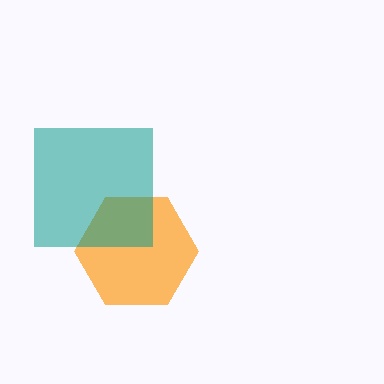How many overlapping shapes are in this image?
There are 2 overlapping shapes in the image.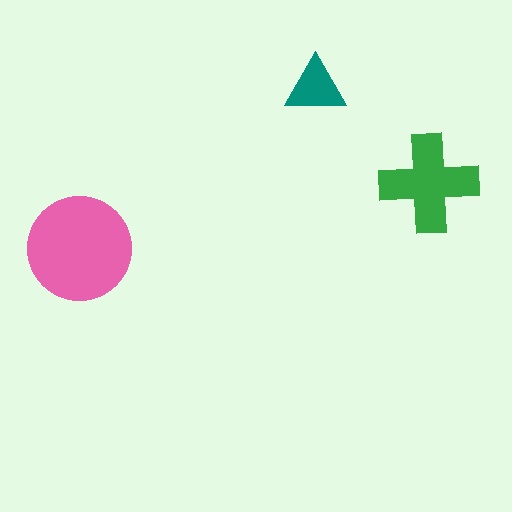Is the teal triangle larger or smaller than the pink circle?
Smaller.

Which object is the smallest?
The teal triangle.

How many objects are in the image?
There are 3 objects in the image.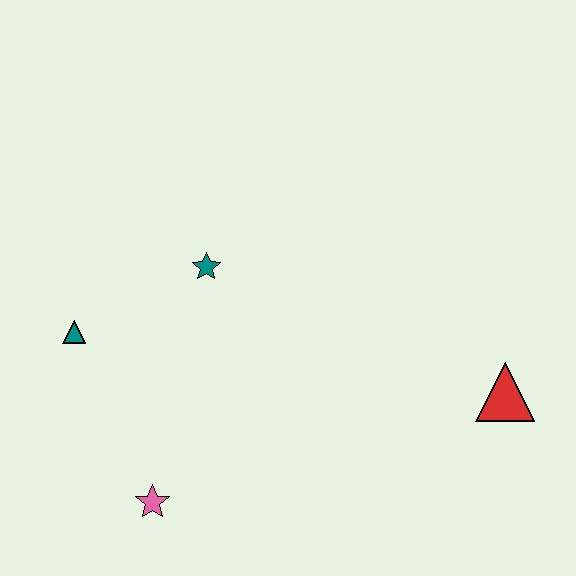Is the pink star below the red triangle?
Yes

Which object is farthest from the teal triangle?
The red triangle is farthest from the teal triangle.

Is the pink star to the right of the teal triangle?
Yes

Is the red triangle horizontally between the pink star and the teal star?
No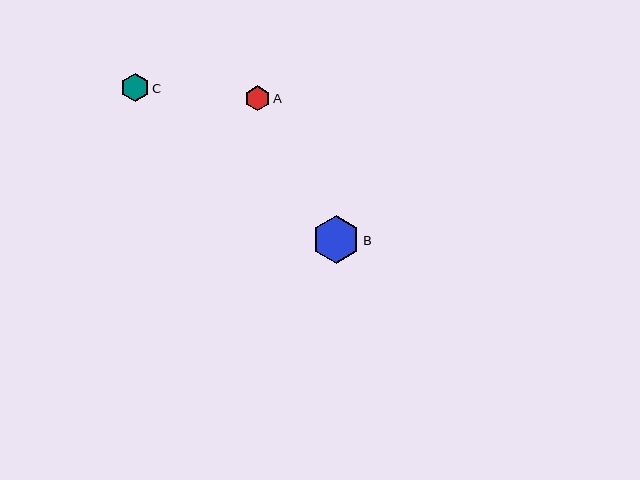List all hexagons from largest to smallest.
From largest to smallest: B, C, A.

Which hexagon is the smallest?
Hexagon A is the smallest with a size of approximately 25 pixels.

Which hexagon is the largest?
Hexagon B is the largest with a size of approximately 48 pixels.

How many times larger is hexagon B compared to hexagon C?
Hexagon B is approximately 1.7 times the size of hexagon C.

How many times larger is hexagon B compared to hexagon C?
Hexagon B is approximately 1.7 times the size of hexagon C.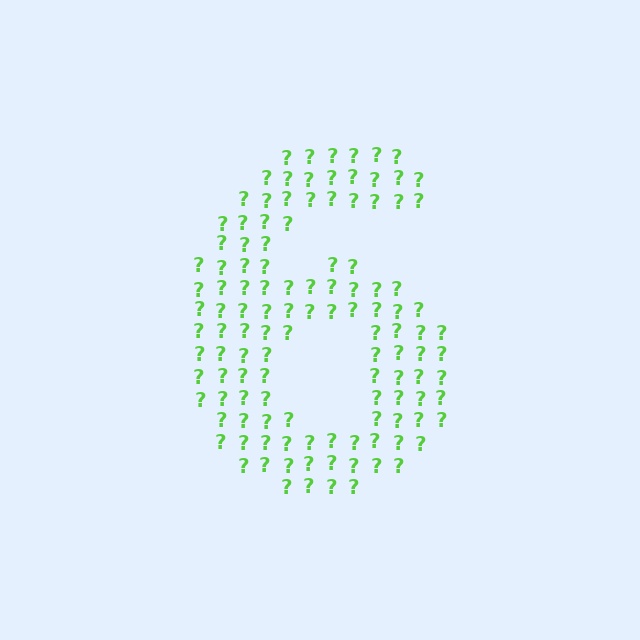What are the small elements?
The small elements are question marks.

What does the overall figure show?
The overall figure shows the digit 6.